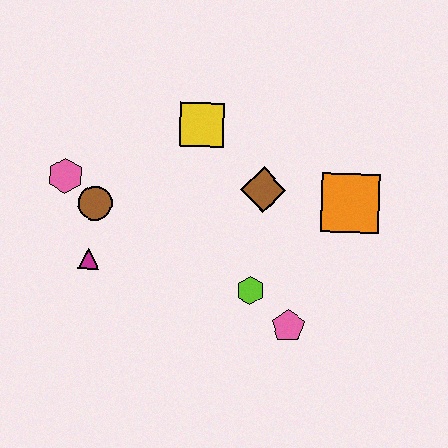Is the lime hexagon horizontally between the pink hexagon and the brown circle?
No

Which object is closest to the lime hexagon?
The pink pentagon is closest to the lime hexagon.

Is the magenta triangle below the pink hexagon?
Yes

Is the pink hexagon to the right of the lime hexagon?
No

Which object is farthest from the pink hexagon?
The orange square is farthest from the pink hexagon.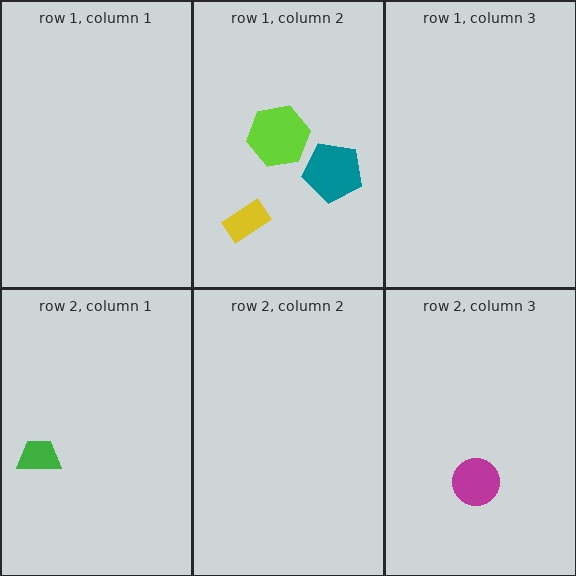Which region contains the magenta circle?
The row 2, column 3 region.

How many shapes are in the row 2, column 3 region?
1.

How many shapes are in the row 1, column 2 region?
3.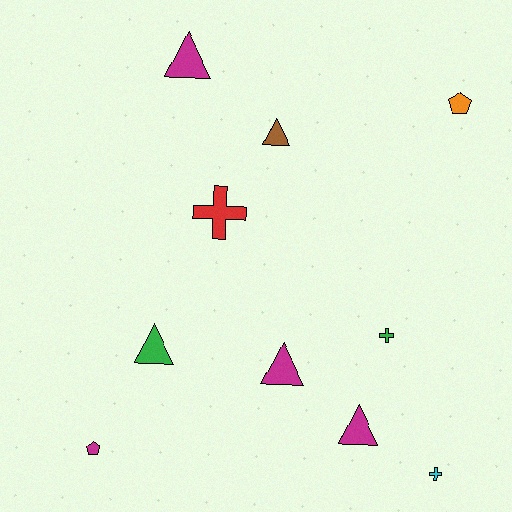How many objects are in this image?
There are 10 objects.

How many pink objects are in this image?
There are no pink objects.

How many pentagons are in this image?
There are 2 pentagons.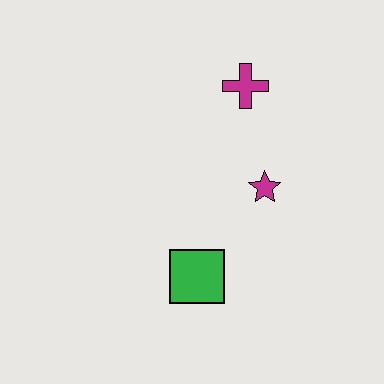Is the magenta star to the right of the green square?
Yes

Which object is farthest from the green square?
The magenta cross is farthest from the green square.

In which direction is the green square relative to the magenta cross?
The green square is below the magenta cross.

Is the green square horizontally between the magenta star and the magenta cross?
No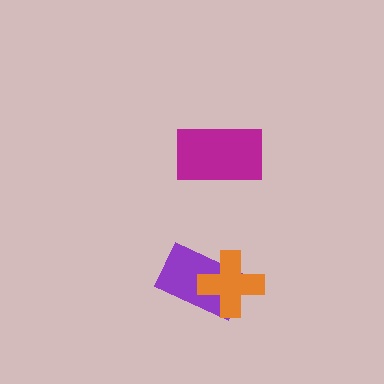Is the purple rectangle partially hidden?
Yes, it is partially covered by another shape.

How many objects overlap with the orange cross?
1 object overlaps with the orange cross.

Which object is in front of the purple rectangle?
The orange cross is in front of the purple rectangle.